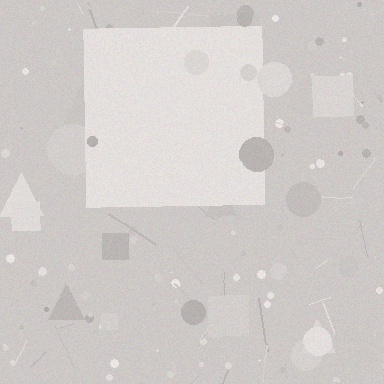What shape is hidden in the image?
A square is hidden in the image.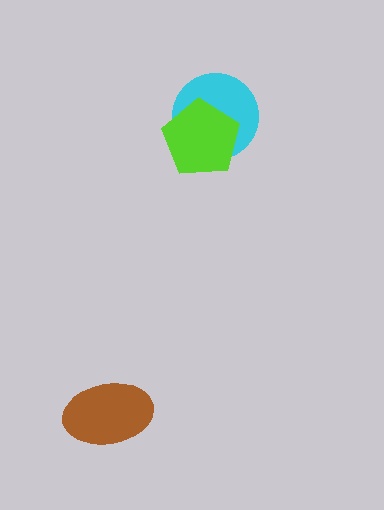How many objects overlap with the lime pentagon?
1 object overlaps with the lime pentagon.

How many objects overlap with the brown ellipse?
0 objects overlap with the brown ellipse.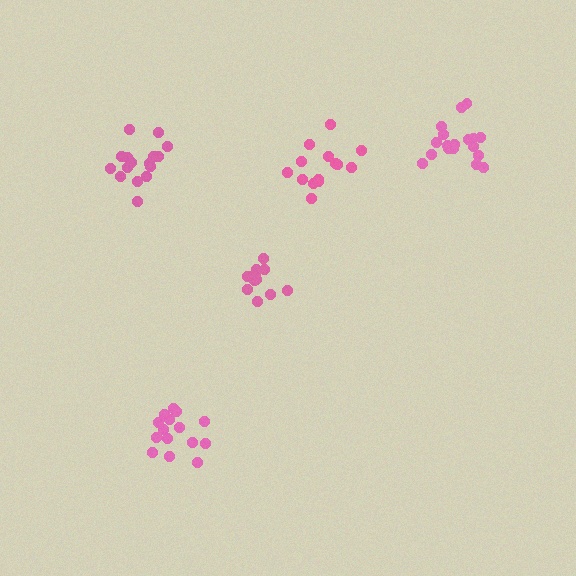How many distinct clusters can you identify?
There are 5 distinct clusters.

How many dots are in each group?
Group 1: 16 dots, Group 2: 12 dots, Group 3: 15 dots, Group 4: 18 dots, Group 5: 14 dots (75 total).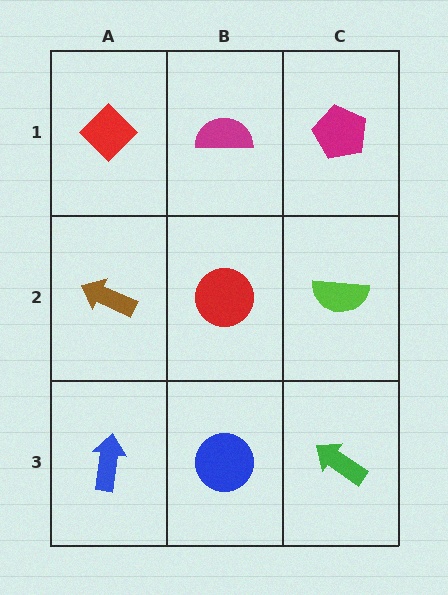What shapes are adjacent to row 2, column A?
A red diamond (row 1, column A), a blue arrow (row 3, column A), a red circle (row 2, column B).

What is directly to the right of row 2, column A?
A red circle.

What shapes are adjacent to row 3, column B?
A red circle (row 2, column B), a blue arrow (row 3, column A), a green arrow (row 3, column C).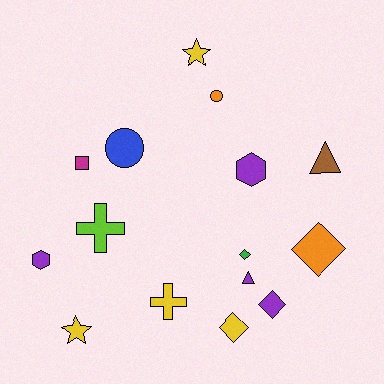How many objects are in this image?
There are 15 objects.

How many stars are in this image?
There are 2 stars.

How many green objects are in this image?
There is 1 green object.